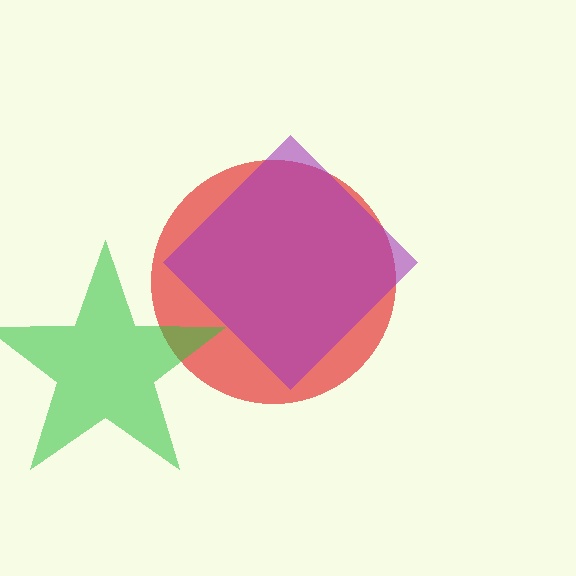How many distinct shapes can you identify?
There are 3 distinct shapes: a red circle, a green star, a purple diamond.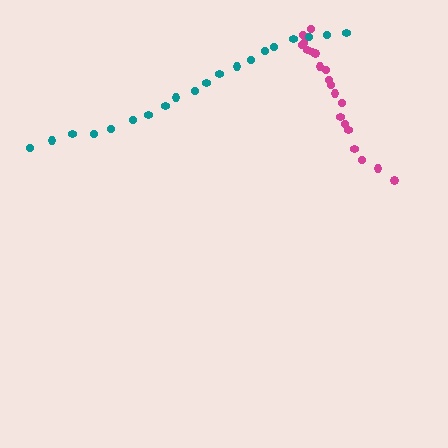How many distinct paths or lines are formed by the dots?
There are 2 distinct paths.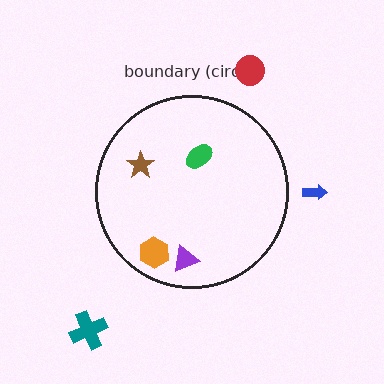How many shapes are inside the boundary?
4 inside, 3 outside.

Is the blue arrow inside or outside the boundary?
Outside.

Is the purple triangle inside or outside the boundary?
Inside.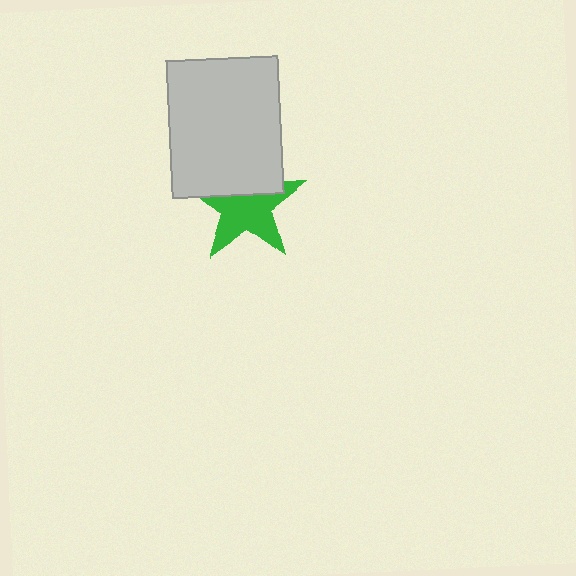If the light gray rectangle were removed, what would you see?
You would see the complete green star.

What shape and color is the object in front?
The object in front is a light gray rectangle.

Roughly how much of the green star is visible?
About half of it is visible (roughly 64%).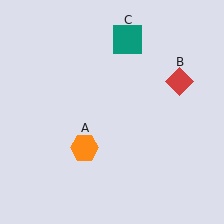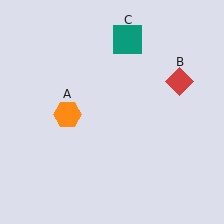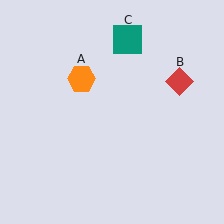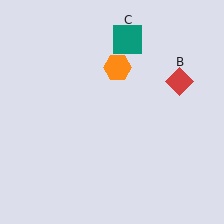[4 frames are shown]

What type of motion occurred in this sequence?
The orange hexagon (object A) rotated clockwise around the center of the scene.